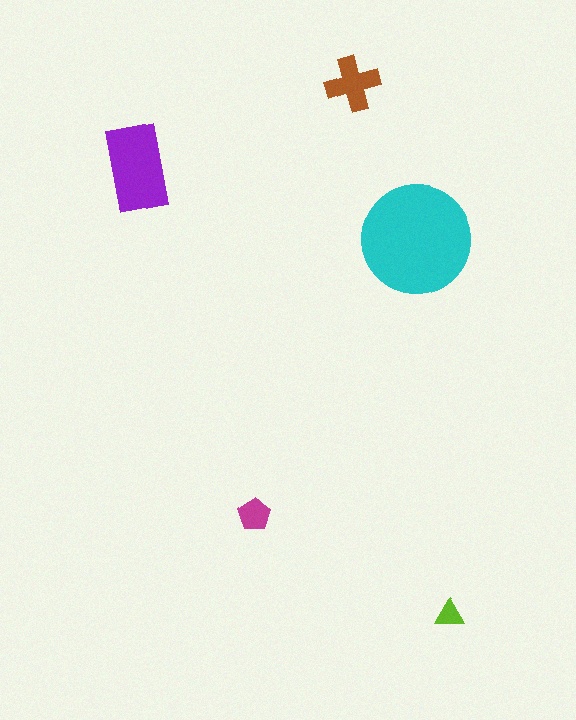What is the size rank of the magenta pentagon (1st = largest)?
4th.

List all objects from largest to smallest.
The cyan circle, the purple rectangle, the brown cross, the magenta pentagon, the lime triangle.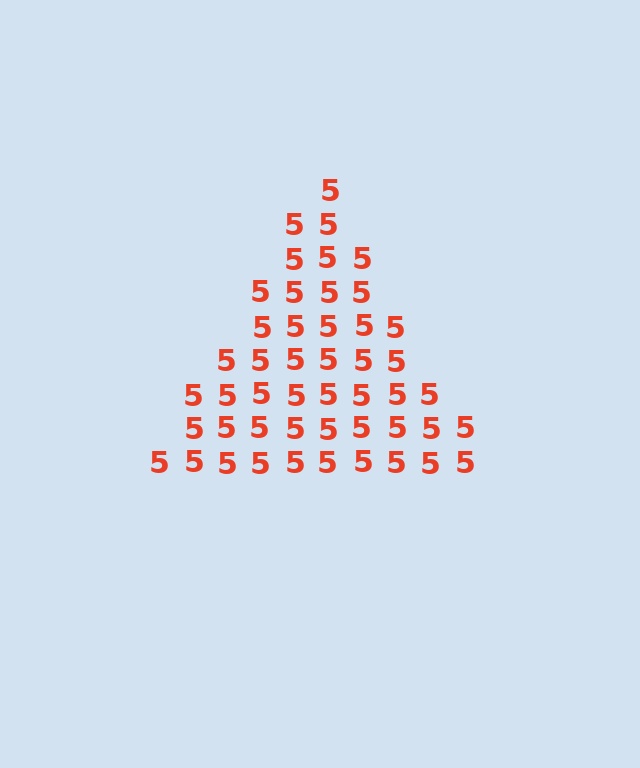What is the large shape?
The large shape is a triangle.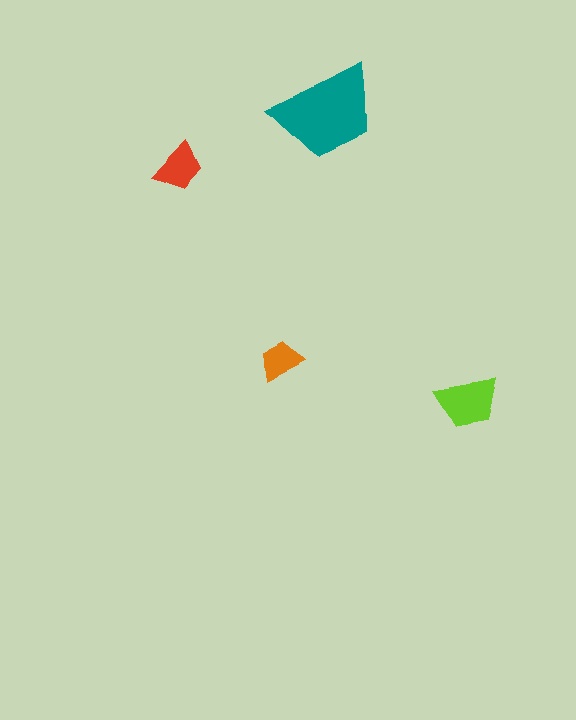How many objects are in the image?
There are 4 objects in the image.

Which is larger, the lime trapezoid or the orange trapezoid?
The lime one.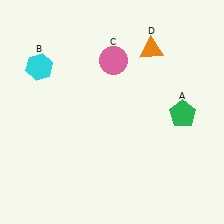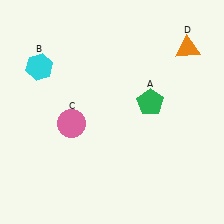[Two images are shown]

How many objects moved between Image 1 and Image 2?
3 objects moved between the two images.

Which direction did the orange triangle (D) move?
The orange triangle (D) moved right.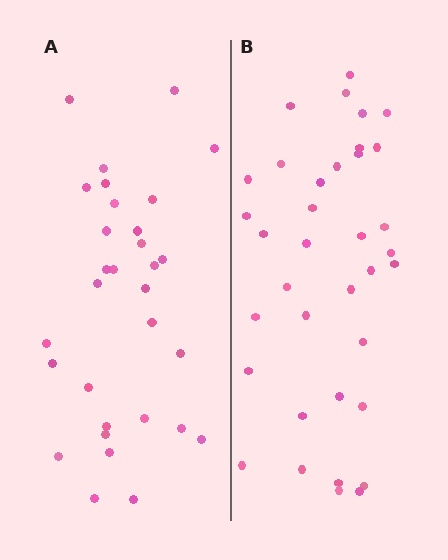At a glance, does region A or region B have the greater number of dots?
Region B (the right region) has more dots.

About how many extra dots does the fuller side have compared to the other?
Region B has about 5 more dots than region A.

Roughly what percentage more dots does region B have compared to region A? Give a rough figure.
About 15% more.